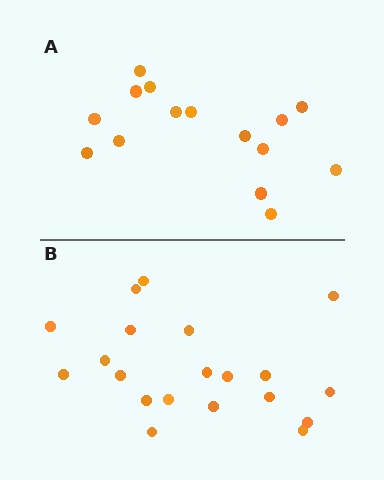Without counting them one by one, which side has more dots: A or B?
Region B (the bottom region) has more dots.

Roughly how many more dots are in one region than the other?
Region B has about 5 more dots than region A.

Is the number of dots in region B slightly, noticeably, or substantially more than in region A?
Region B has noticeably more, but not dramatically so. The ratio is roughly 1.3 to 1.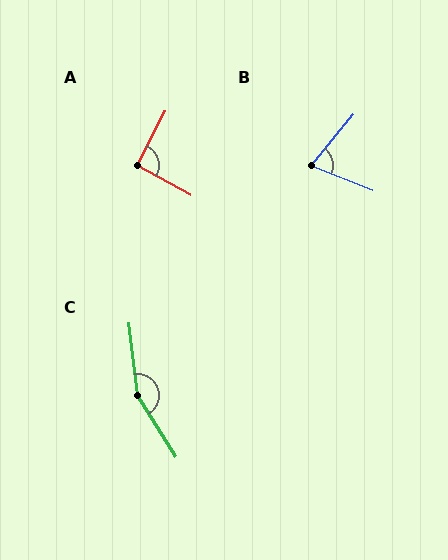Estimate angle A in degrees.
Approximately 92 degrees.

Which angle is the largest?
C, at approximately 155 degrees.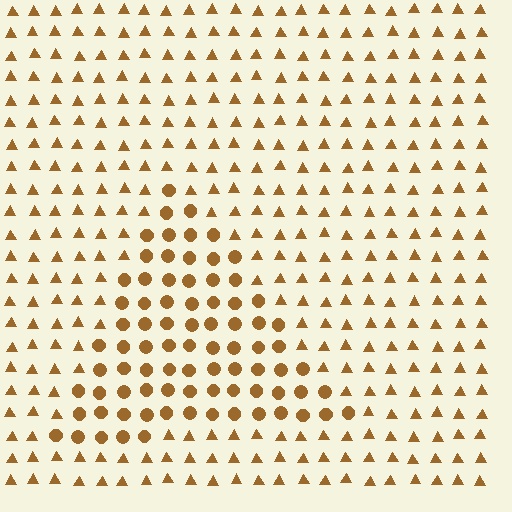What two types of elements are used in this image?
The image uses circles inside the triangle region and triangles outside it.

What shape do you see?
I see a triangle.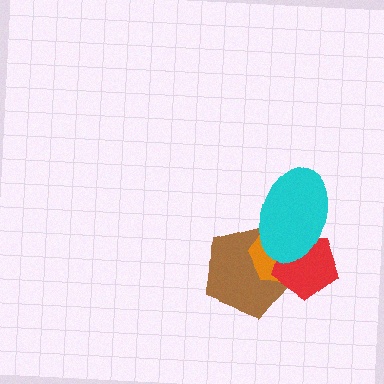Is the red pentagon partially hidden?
Yes, it is partially covered by another shape.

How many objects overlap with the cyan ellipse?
3 objects overlap with the cyan ellipse.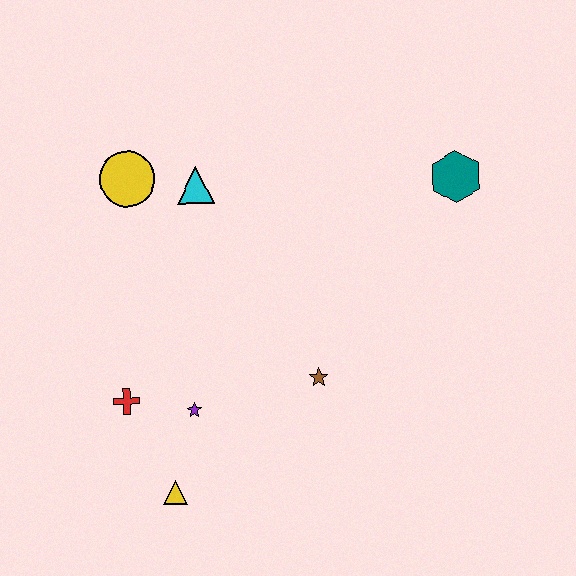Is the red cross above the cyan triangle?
No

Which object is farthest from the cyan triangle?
The yellow triangle is farthest from the cyan triangle.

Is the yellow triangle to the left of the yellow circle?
No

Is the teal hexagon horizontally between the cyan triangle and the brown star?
No